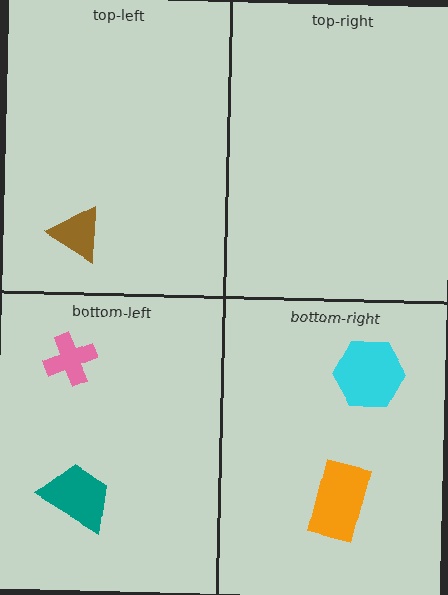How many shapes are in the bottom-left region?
2.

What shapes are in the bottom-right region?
The cyan hexagon, the orange rectangle.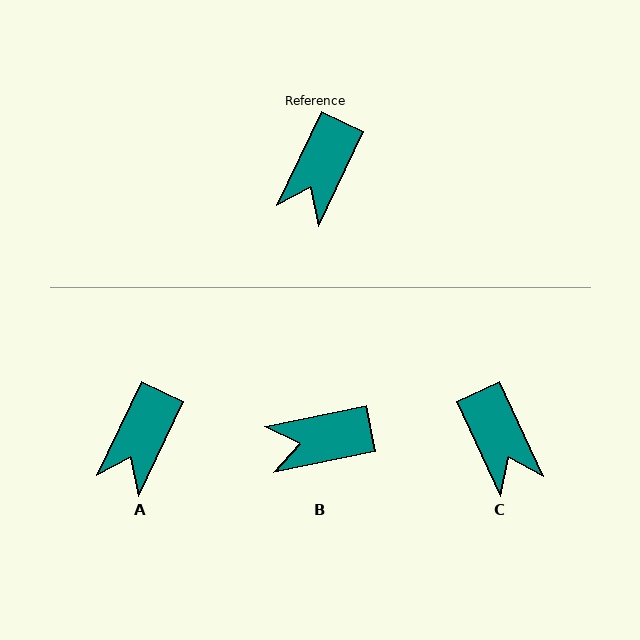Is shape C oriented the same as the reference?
No, it is off by about 51 degrees.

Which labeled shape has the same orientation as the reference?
A.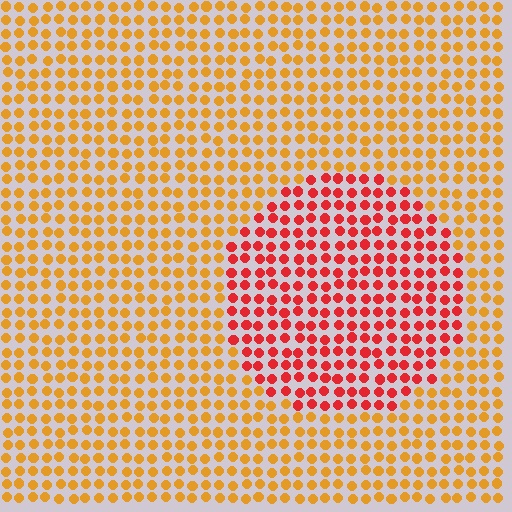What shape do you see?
I see a circle.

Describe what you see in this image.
The image is filled with small orange elements in a uniform arrangement. A circle-shaped region is visible where the elements are tinted to a slightly different hue, forming a subtle color boundary.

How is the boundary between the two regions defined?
The boundary is defined purely by a slight shift in hue (about 40 degrees). Spacing, size, and orientation are identical on both sides.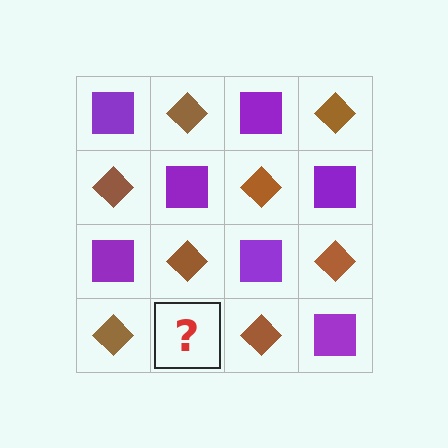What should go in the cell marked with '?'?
The missing cell should contain a purple square.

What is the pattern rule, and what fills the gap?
The rule is that it alternates purple square and brown diamond in a checkerboard pattern. The gap should be filled with a purple square.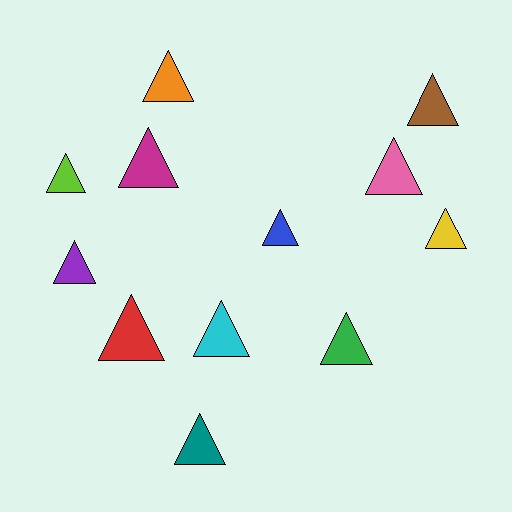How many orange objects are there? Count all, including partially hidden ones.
There is 1 orange object.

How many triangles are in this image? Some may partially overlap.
There are 12 triangles.